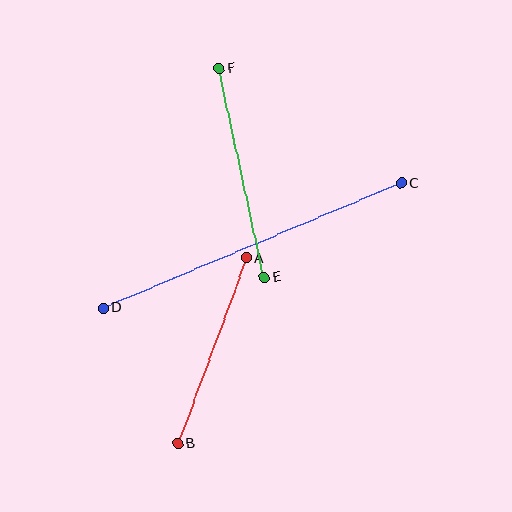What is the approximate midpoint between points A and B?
The midpoint is at approximately (212, 351) pixels.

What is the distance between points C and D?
The distance is approximately 323 pixels.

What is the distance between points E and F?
The distance is approximately 214 pixels.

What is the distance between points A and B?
The distance is approximately 198 pixels.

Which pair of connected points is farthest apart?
Points C and D are farthest apart.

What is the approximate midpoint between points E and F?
The midpoint is at approximately (242, 173) pixels.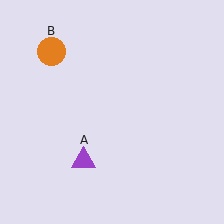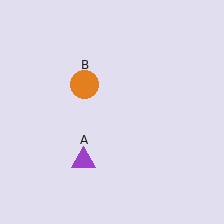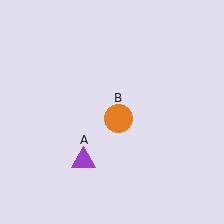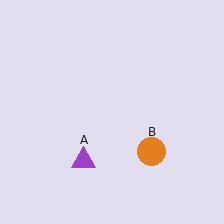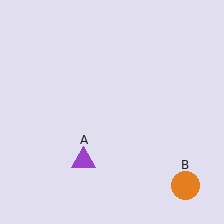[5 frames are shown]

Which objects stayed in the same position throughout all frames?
Purple triangle (object A) remained stationary.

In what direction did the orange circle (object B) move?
The orange circle (object B) moved down and to the right.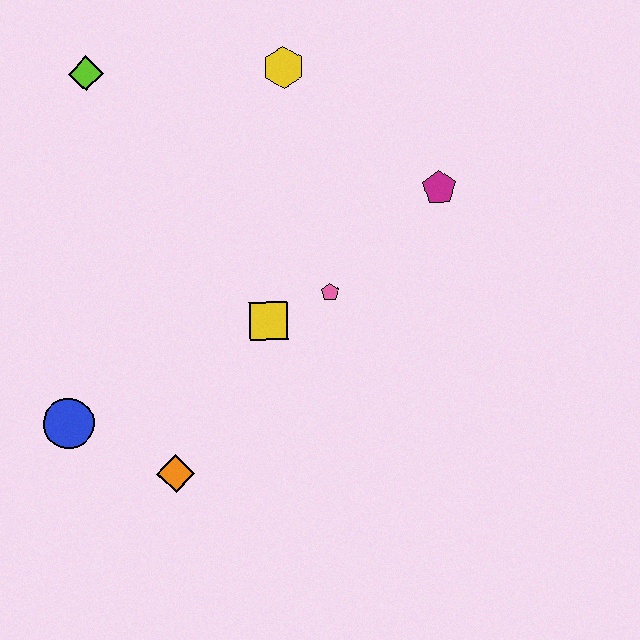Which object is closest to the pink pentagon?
The yellow square is closest to the pink pentagon.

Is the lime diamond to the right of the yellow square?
No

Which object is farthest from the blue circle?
The magenta pentagon is farthest from the blue circle.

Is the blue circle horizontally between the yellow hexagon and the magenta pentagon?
No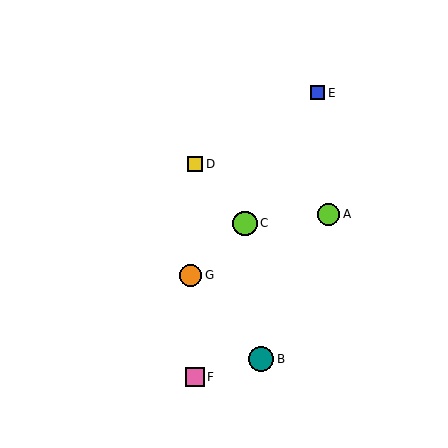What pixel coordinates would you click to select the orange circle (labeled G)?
Click at (191, 275) to select the orange circle G.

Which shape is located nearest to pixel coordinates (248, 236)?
The lime circle (labeled C) at (245, 223) is nearest to that location.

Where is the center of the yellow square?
The center of the yellow square is at (195, 164).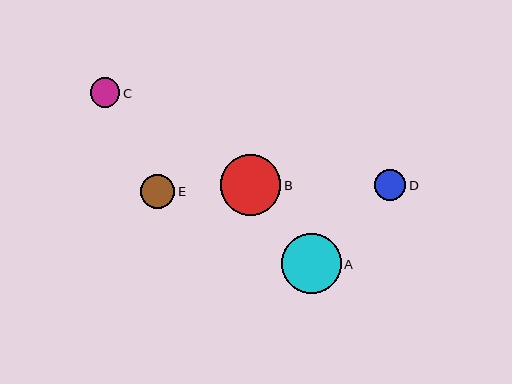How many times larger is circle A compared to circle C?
Circle A is approximately 2.0 times the size of circle C.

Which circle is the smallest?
Circle C is the smallest with a size of approximately 30 pixels.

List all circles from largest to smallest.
From largest to smallest: B, A, E, D, C.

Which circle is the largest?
Circle B is the largest with a size of approximately 61 pixels.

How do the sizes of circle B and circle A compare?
Circle B and circle A are approximately the same size.